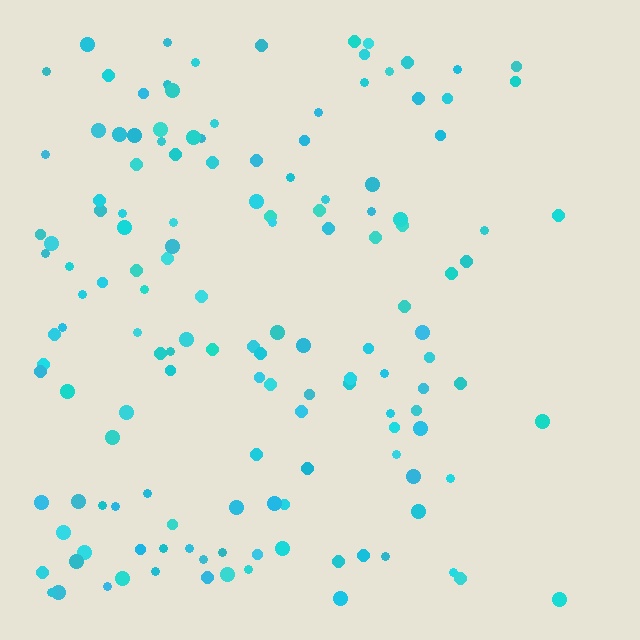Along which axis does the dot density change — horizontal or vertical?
Horizontal.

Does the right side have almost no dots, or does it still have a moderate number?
Still a moderate number, just noticeably fewer than the left.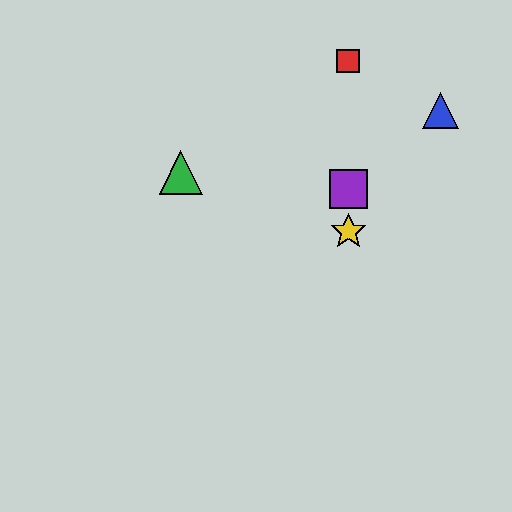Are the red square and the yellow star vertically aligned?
Yes, both are at x≈348.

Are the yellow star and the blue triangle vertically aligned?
No, the yellow star is at x≈348 and the blue triangle is at x≈441.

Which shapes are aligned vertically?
The red square, the yellow star, the purple square are aligned vertically.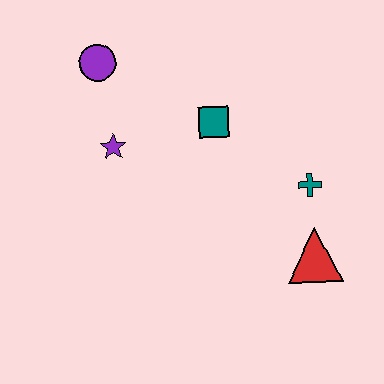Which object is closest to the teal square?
The purple star is closest to the teal square.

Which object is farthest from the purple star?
The red triangle is farthest from the purple star.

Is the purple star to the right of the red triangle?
No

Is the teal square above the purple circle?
No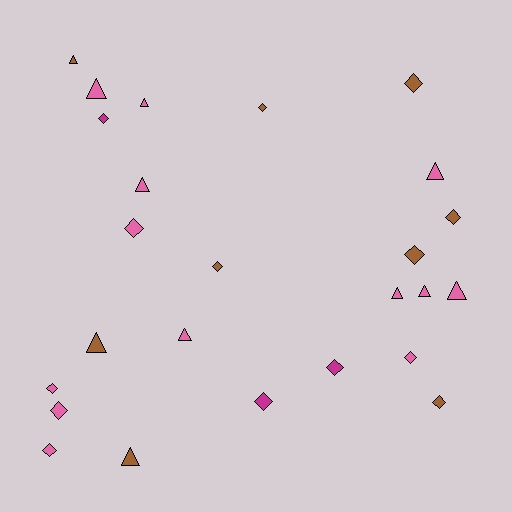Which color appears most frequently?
Pink, with 13 objects.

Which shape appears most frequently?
Diamond, with 14 objects.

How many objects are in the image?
There are 25 objects.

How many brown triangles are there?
There are 3 brown triangles.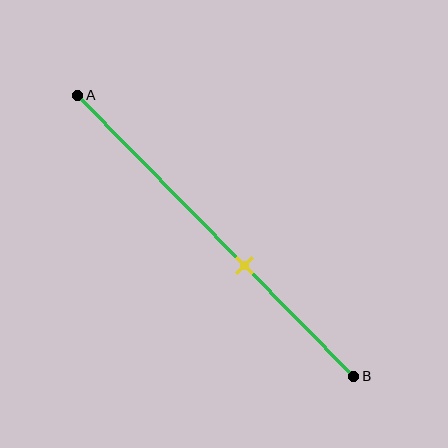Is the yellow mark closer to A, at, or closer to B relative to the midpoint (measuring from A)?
The yellow mark is closer to point B than the midpoint of segment AB.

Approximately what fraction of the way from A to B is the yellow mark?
The yellow mark is approximately 60% of the way from A to B.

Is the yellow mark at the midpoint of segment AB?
No, the mark is at about 60% from A, not at the 50% midpoint.